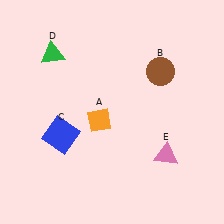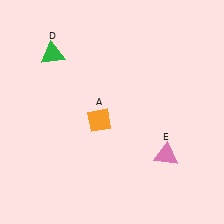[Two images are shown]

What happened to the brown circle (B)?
The brown circle (B) was removed in Image 2. It was in the top-right area of Image 1.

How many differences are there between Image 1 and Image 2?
There are 2 differences between the two images.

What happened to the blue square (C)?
The blue square (C) was removed in Image 2. It was in the bottom-left area of Image 1.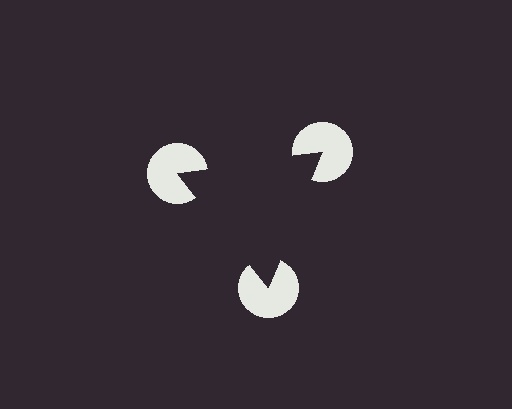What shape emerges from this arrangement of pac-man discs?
An illusory triangle — its edges are inferred from the aligned wedge cuts in the pac-man discs, not physically drawn.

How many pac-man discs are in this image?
There are 3 — one at each vertex of the illusory triangle.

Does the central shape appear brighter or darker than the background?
It typically appears slightly darker than the background, even though no actual brightness change is drawn.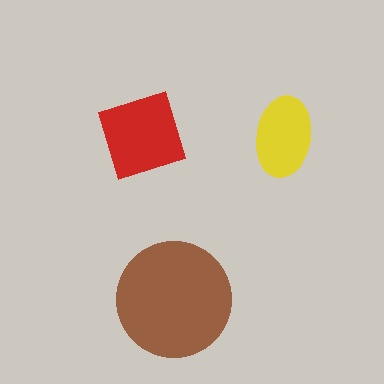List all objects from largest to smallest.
The brown circle, the red square, the yellow ellipse.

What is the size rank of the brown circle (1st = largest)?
1st.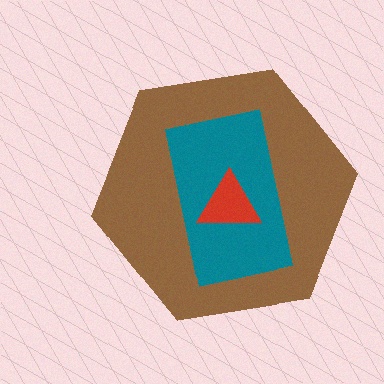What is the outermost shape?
The brown hexagon.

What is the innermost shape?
The red triangle.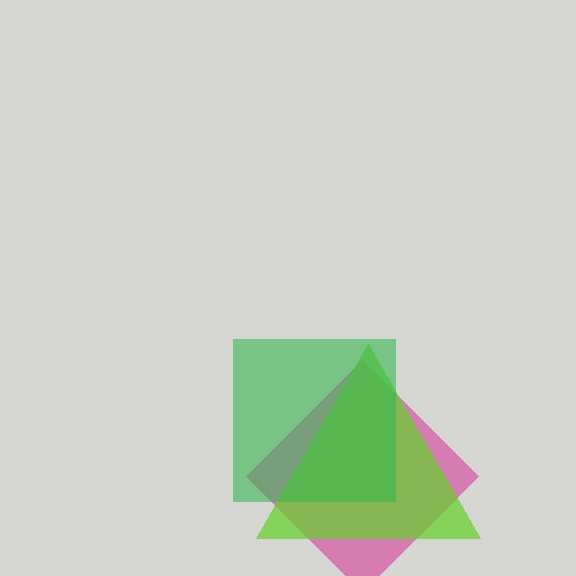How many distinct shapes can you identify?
There are 3 distinct shapes: a magenta diamond, a lime triangle, a green square.